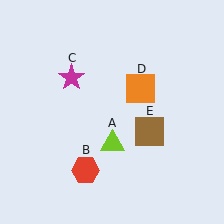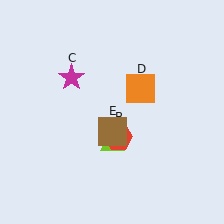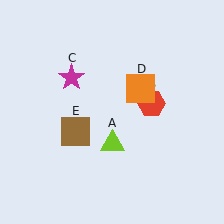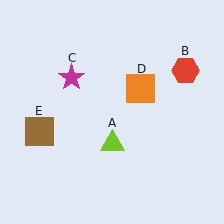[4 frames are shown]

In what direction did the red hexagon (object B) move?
The red hexagon (object B) moved up and to the right.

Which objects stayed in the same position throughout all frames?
Lime triangle (object A) and magenta star (object C) and orange square (object D) remained stationary.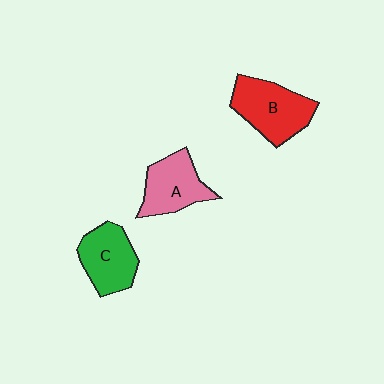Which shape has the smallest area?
Shape C (green).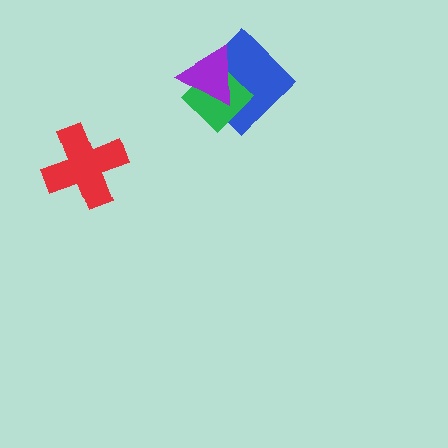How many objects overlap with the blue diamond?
2 objects overlap with the blue diamond.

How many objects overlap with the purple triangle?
2 objects overlap with the purple triangle.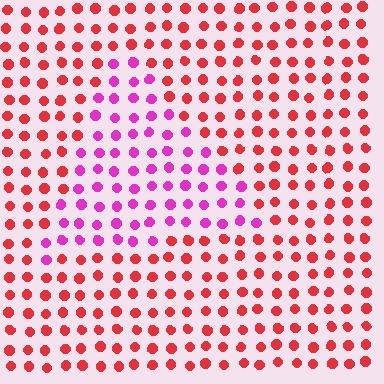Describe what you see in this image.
The image is filled with small red elements in a uniform arrangement. A triangle-shaped region is visible where the elements are tinted to a slightly different hue, forming a subtle color boundary.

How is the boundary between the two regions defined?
The boundary is defined purely by a slight shift in hue (about 47 degrees). Spacing, size, and orientation are identical on both sides.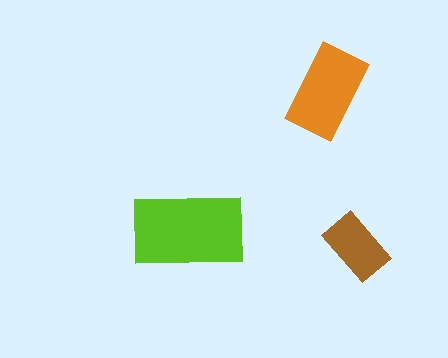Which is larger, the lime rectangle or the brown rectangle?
The lime one.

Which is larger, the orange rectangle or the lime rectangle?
The lime one.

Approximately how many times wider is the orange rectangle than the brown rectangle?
About 1.5 times wider.